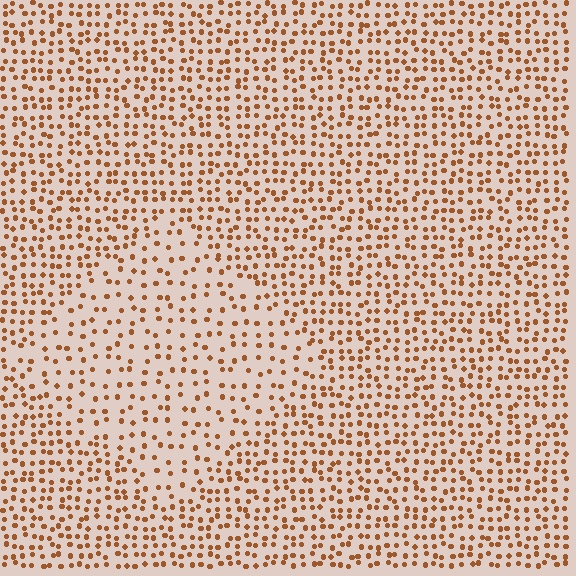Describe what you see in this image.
The image contains small brown elements arranged at two different densities. A diamond-shaped region is visible where the elements are less densely packed than the surrounding area.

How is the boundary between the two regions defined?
The boundary is defined by a change in element density (approximately 1.8x ratio). All elements are the same color, size, and shape.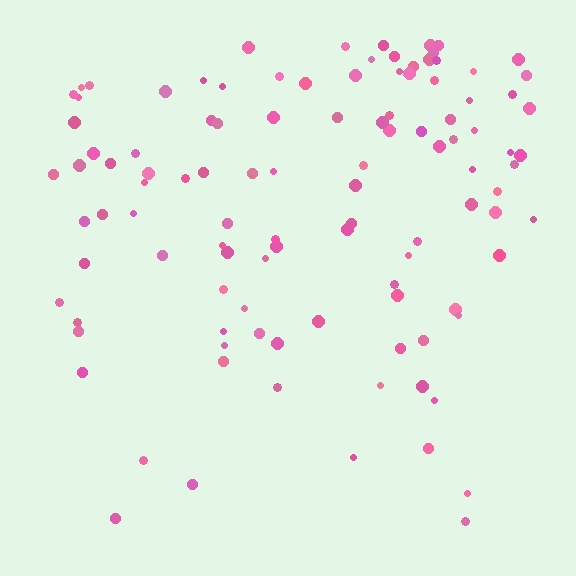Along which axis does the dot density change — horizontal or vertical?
Vertical.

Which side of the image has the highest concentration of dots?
The top.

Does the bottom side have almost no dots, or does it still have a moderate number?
Still a moderate number, just noticeably fewer than the top.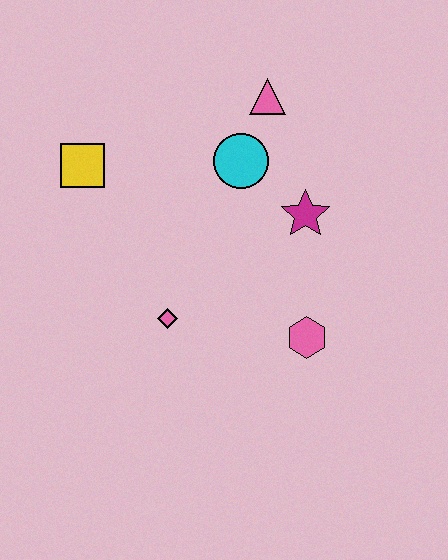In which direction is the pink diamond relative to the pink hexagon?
The pink diamond is to the left of the pink hexagon.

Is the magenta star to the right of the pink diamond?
Yes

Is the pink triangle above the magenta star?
Yes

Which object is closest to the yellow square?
The cyan circle is closest to the yellow square.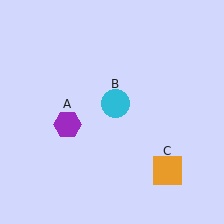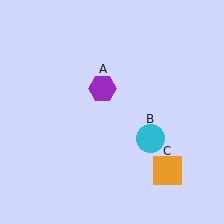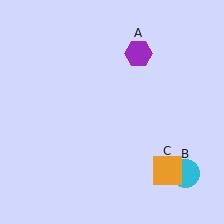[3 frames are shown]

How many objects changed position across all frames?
2 objects changed position: purple hexagon (object A), cyan circle (object B).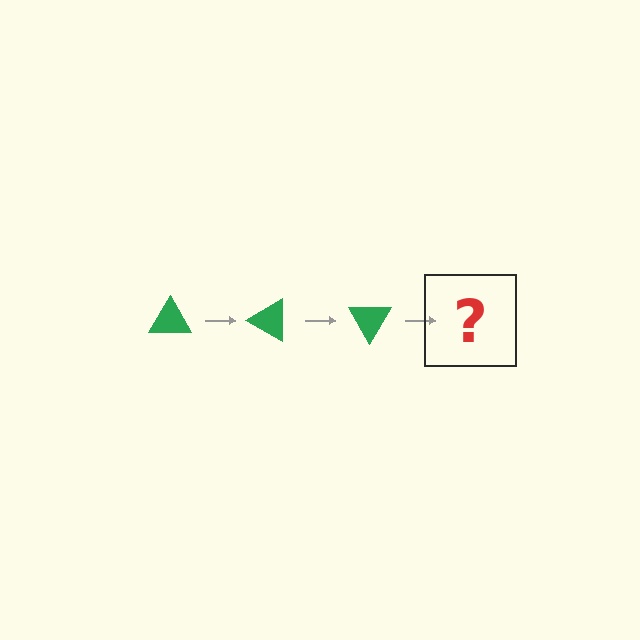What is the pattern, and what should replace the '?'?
The pattern is that the triangle rotates 30 degrees each step. The '?' should be a green triangle rotated 90 degrees.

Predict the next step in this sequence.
The next step is a green triangle rotated 90 degrees.